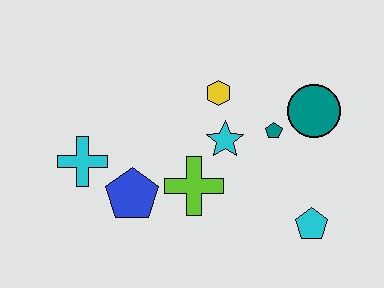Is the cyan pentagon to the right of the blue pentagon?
Yes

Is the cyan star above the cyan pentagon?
Yes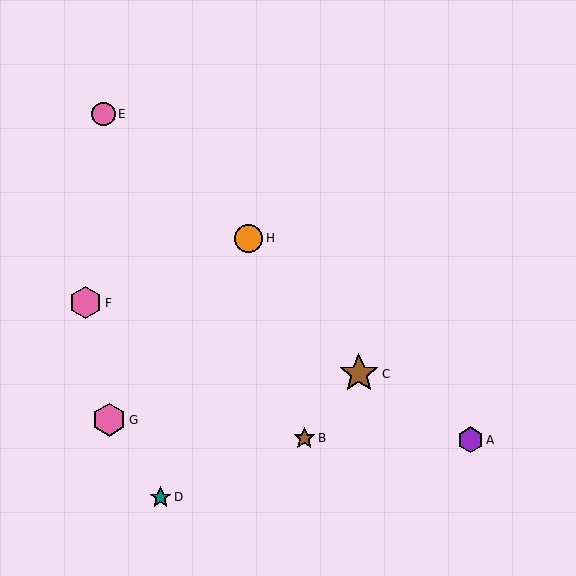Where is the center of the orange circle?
The center of the orange circle is at (249, 238).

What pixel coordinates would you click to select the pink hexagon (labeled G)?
Click at (109, 420) to select the pink hexagon G.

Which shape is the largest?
The brown star (labeled C) is the largest.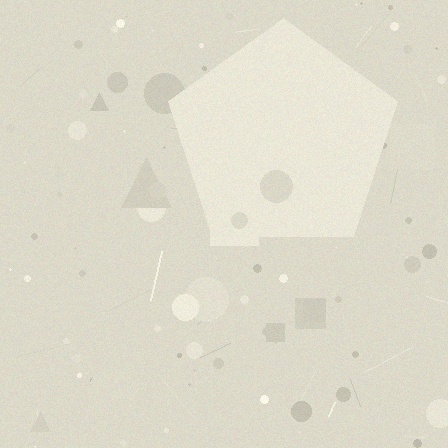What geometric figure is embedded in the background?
A pentagon is embedded in the background.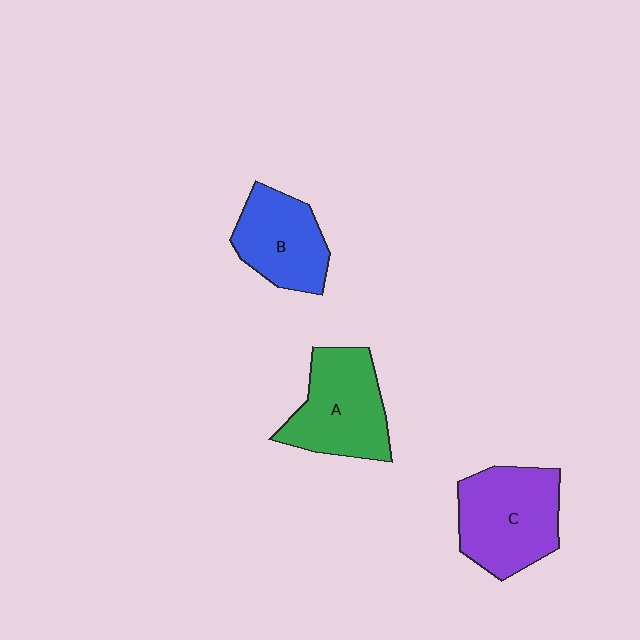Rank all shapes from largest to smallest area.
From largest to smallest: C (purple), A (green), B (blue).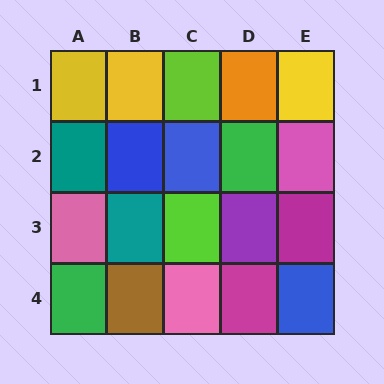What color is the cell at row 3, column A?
Pink.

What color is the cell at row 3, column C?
Lime.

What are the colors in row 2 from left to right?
Teal, blue, blue, green, pink.